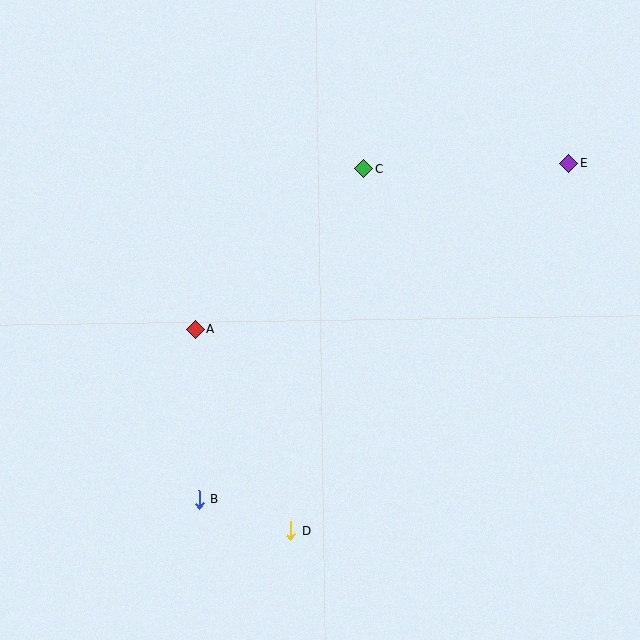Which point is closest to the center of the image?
Point A at (196, 329) is closest to the center.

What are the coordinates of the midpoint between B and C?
The midpoint between B and C is at (281, 334).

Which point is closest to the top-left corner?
Point A is closest to the top-left corner.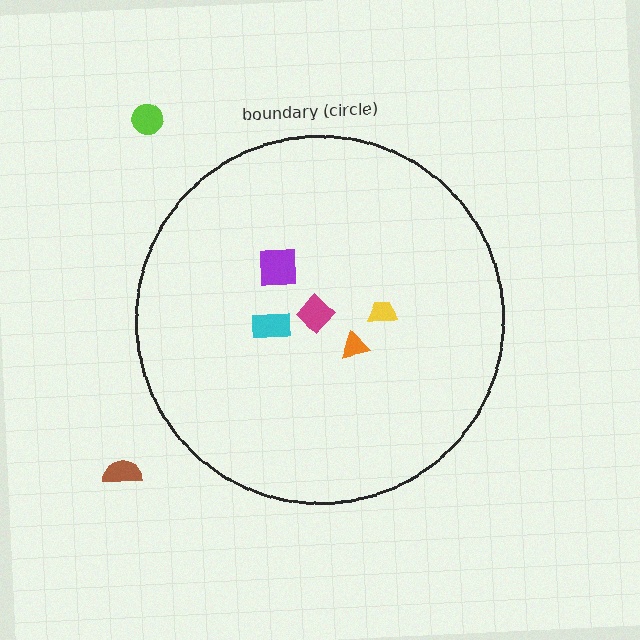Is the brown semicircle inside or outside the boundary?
Outside.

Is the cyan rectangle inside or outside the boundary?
Inside.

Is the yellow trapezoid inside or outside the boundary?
Inside.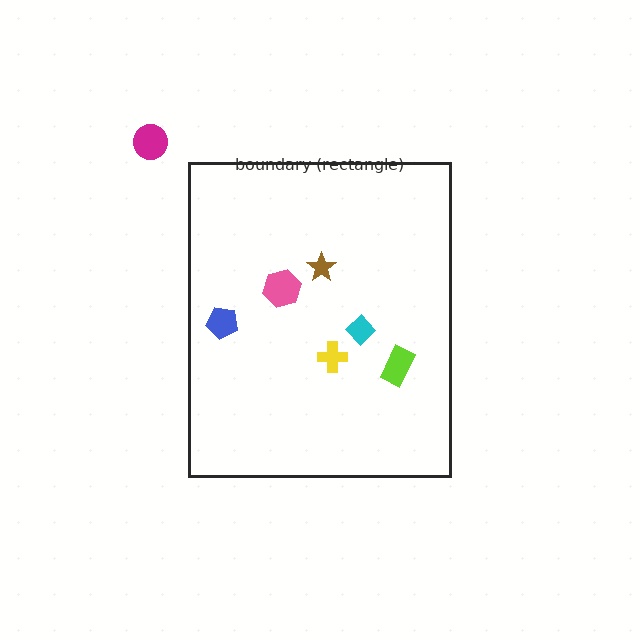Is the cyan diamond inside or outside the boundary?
Inside.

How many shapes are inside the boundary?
6 inside, 1 outside.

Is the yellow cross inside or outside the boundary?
Inside.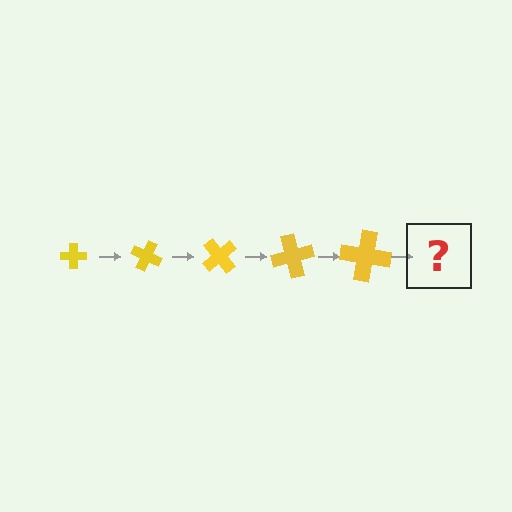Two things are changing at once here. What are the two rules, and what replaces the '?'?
The two rules are that the cross grows larger each step and it rotates 25 degrees each step. The '?' should be a cross, larger than the previous one and rotated 125 degrees from the start.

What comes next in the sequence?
The next element should be a cross, larger than the previous one and rotated 125 degrees from the start.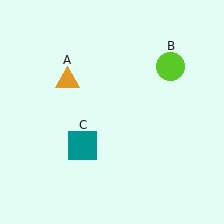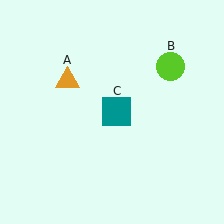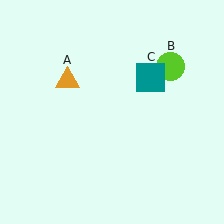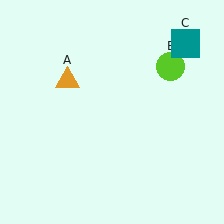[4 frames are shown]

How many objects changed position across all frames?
1 object changed position: teal square (object C).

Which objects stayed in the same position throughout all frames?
Orange triangle (object A) and lime circle (object B) remained stationary.